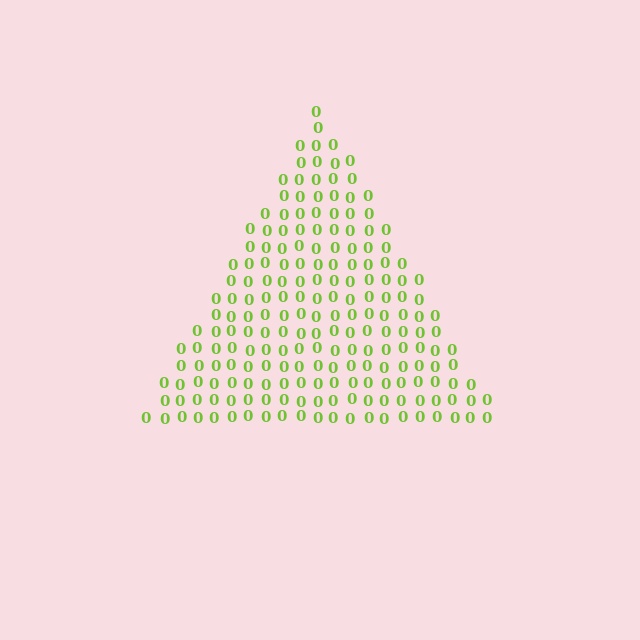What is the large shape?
The large shape is a triangle.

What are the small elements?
The small elements are digit 0's.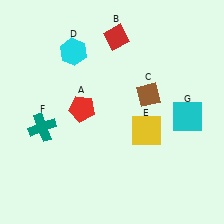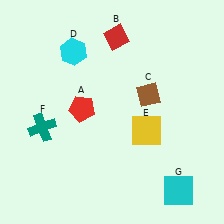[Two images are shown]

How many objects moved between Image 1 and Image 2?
1 object moved between the two images.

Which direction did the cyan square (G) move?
The cyan square (G) moved down.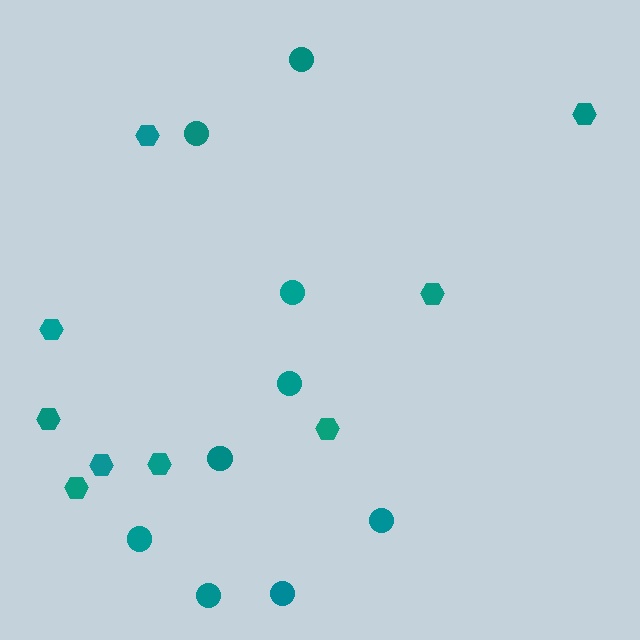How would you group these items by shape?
There are 2 groups: one group of circles (9) and one group of hexagons (9).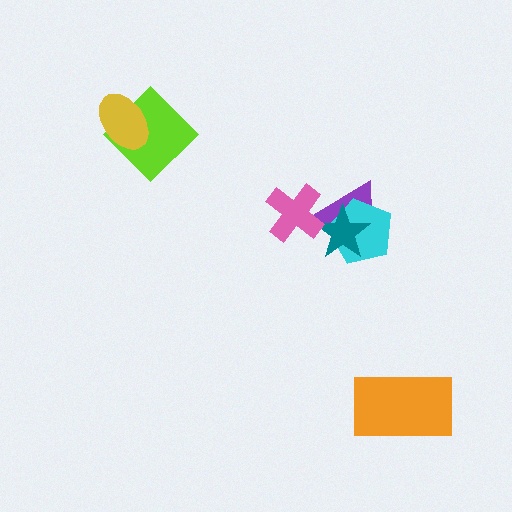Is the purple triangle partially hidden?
Yes, it is partially covered by another shape.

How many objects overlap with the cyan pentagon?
2 objects overlap with the cyan pentagon.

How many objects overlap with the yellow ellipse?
1 object overlaps with the yellow ellipse.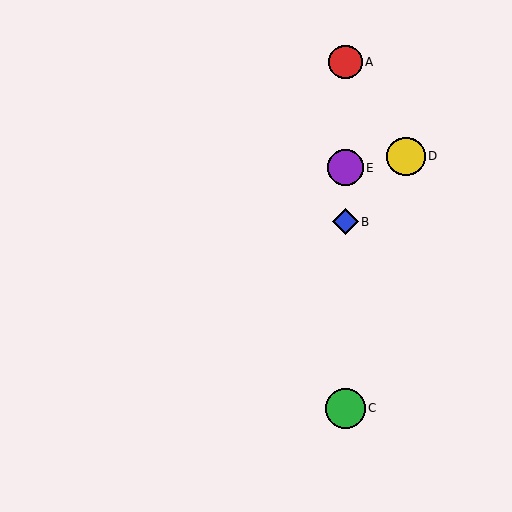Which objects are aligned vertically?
Objects A, B, C, E are aligned vertically.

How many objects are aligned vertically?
4 objects (A, B, C, E) are aligned vertically.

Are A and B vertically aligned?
Yes, both are at x≈345.